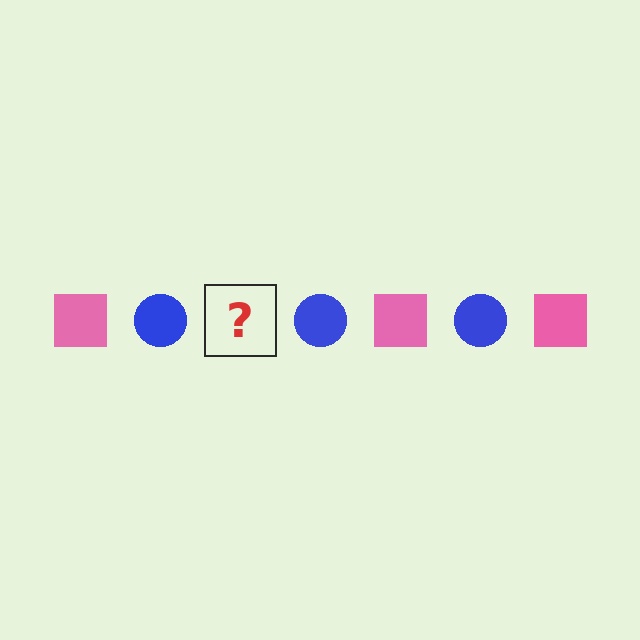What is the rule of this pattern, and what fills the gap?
The rule is that the pattern alternates between pink square and blue circle. The gap should be filled with a pink square.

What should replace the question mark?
The question mark should be replaced with a pink square.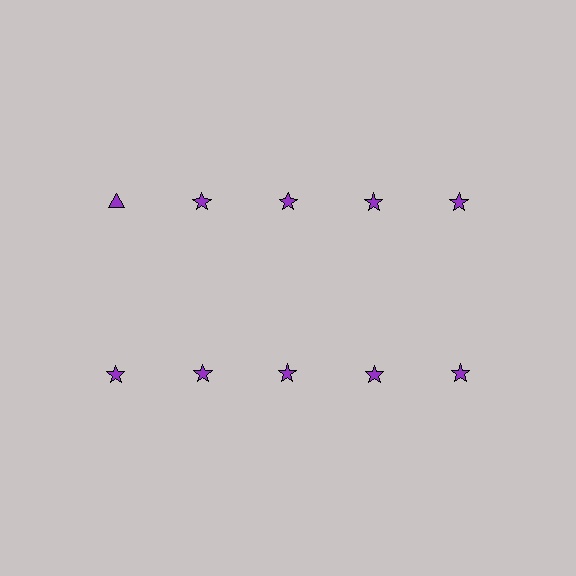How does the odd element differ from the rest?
It has a different shape: triangle instead of star.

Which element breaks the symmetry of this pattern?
The purple triangle in the top row, leftmost column breaks the symmetry. All other shapes are purple stars.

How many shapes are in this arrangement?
There are 10 shapes arranged in a grid pattern.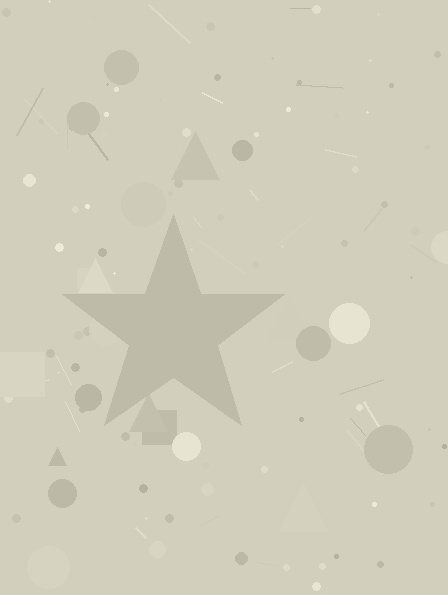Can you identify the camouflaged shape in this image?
The camouflaged shape is a star.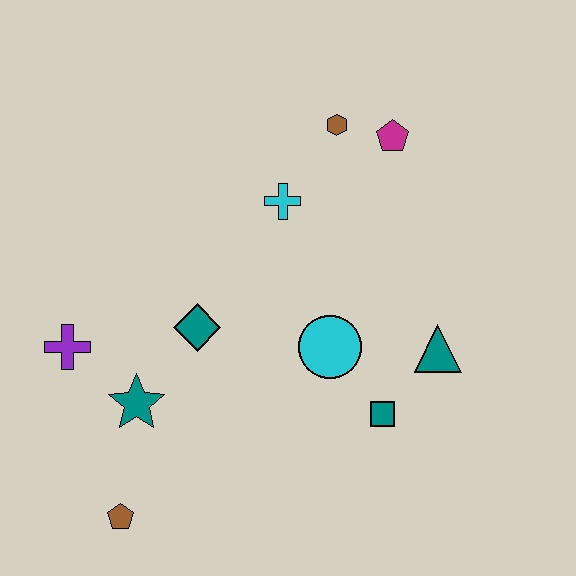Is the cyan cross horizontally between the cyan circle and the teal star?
Yes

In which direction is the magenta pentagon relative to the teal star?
The magenta pentagon is above the teal star.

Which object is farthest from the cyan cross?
The brown pentagon is farthest from the cyan cross.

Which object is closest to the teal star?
The purple cross is closest to the teal star.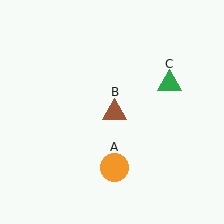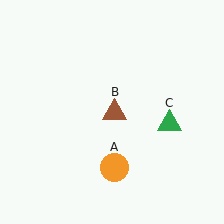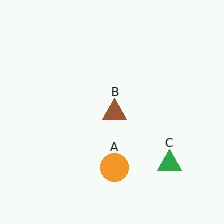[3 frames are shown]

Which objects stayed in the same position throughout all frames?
Orange circle (object A) and brown triangle (object B) remained stationary.